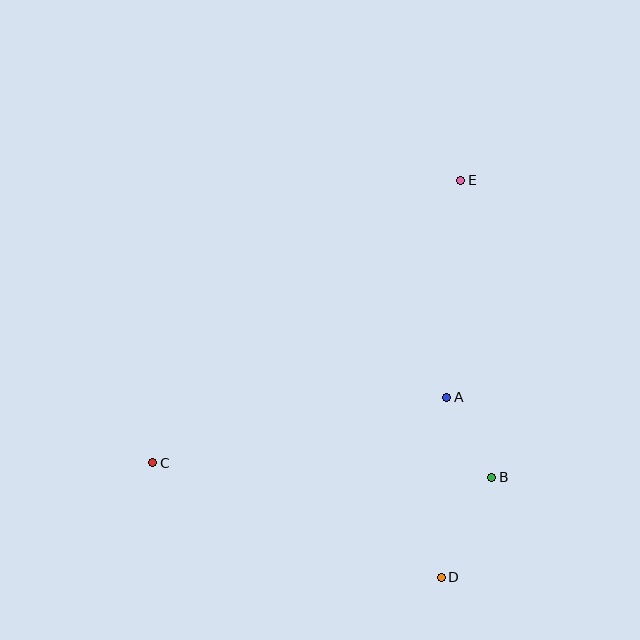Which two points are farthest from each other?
Points C and E are farthest from each other.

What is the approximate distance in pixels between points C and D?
The distance between C and D is approximately 310 pixels.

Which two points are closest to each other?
Points A and B are closest to each other.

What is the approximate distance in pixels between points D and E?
The distance between D and E is approximately 397 pixels.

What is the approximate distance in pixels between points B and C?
The distance between B and C is approximately 340 pixels.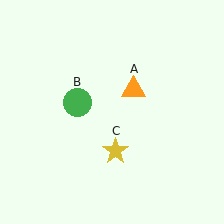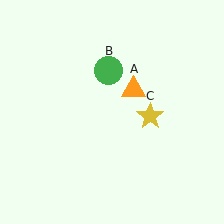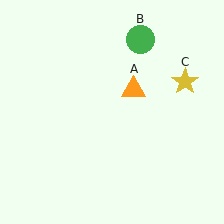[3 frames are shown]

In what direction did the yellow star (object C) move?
The yellow star (object C) moved up and to the right.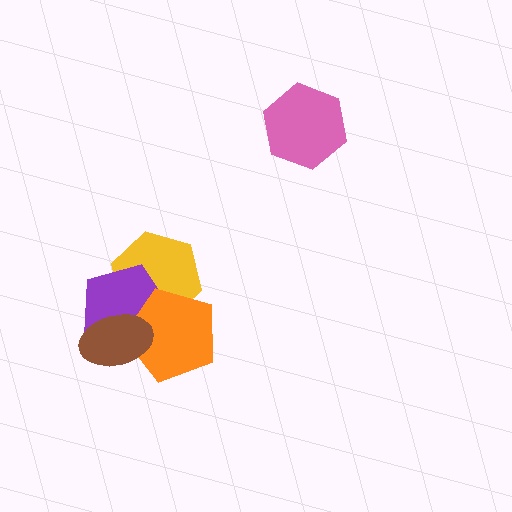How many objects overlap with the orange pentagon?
3 objects overlap with the orange pentagon.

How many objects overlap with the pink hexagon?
0 objects overlap with the pink hexagon.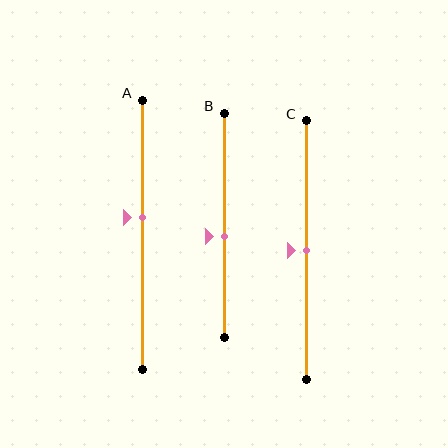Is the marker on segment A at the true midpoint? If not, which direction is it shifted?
No, the marker on segment A is shifted upward by about 6% of the segment length.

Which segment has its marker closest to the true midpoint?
Segment C has its marker closest to the true midpoint.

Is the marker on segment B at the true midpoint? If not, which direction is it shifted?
No, the marker on segment B is shifted downward by about 5% of the segment length.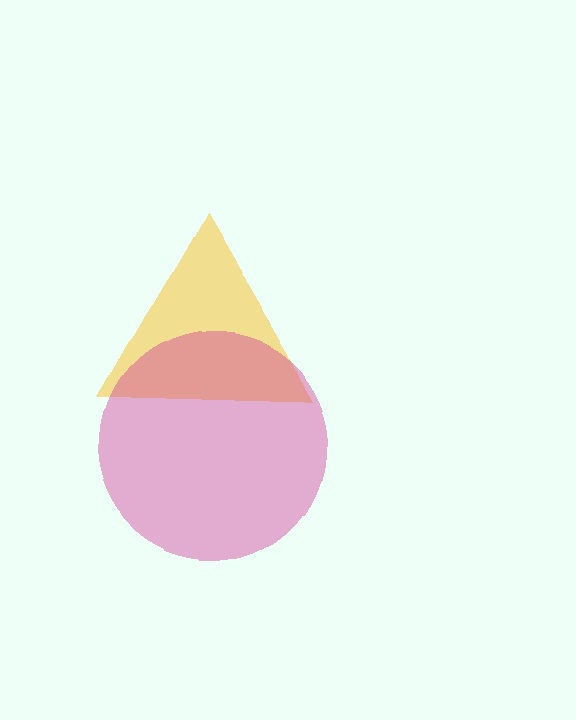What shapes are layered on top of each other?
The layered shapes are: a yellow triangle, a magenta circle.